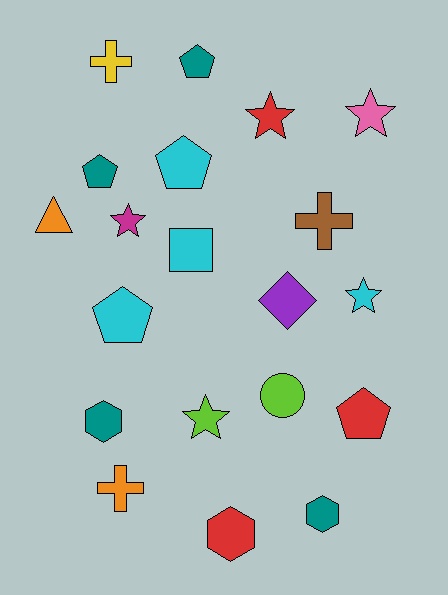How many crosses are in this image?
There are 3 crosses.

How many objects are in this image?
There are 20 objects.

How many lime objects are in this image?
There are 2 lime objects.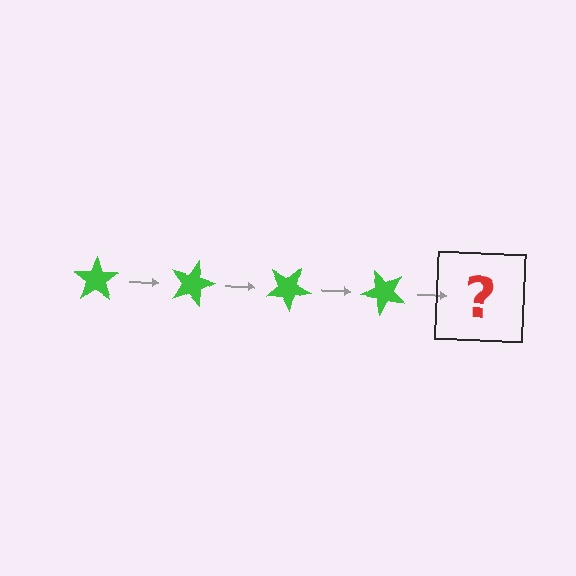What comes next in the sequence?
The next element should be a green star rotated 60 degrees.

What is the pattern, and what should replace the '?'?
The pattern is that the star rotates 15 degrees each step. The '?' should be a green star rotated 60 degrees.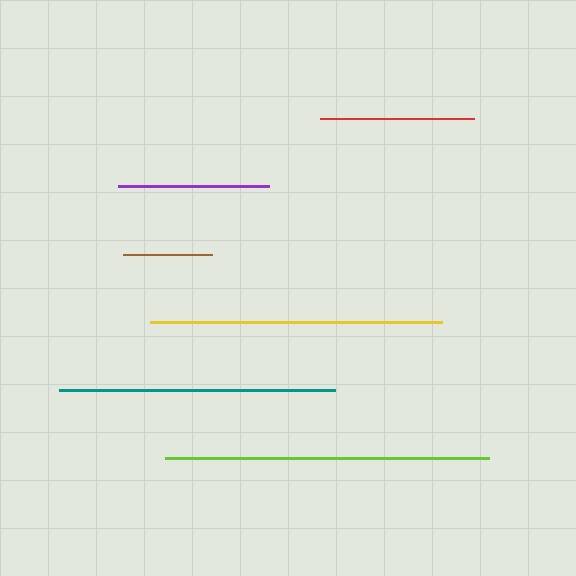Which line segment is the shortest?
The brown line is the shortest at approximately 89 pixels.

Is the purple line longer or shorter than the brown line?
The purple line is longer than the brown line.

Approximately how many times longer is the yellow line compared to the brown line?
The yellow line is approximately 3.3 times the length of the brown line.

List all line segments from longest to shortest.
From longest to shortest: lime, yellow, teal, red, purple, brown.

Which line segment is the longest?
The lime line is the longest at approximately 323 pixels.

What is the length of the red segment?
The red segment is approximately 153 pixels long.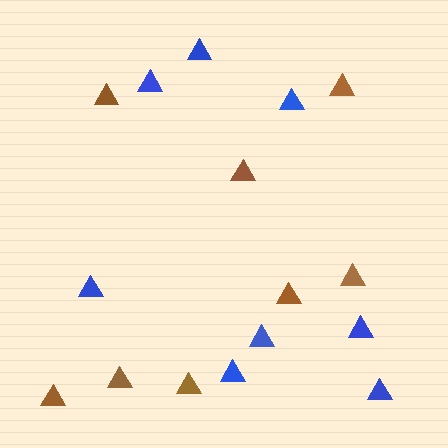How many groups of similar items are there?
There are 2 groups: one group of brown triangles (8) and one group of blue triangles (8).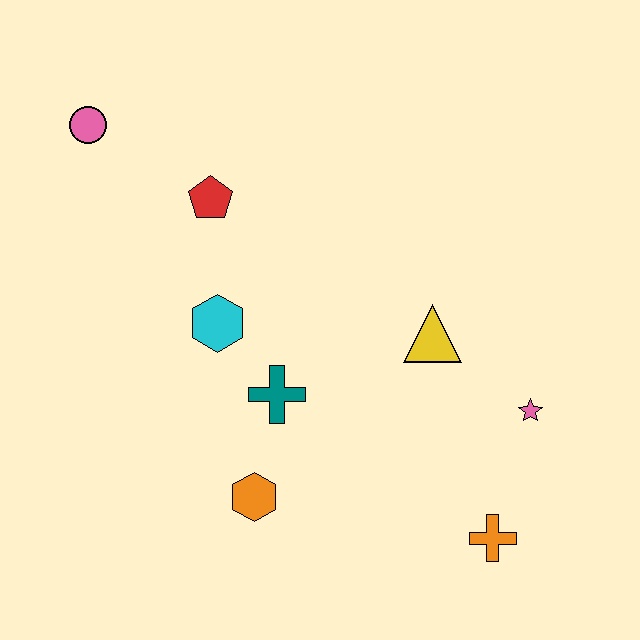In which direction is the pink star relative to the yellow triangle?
The pink star is to the right of the yellow triangle.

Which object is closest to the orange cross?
The pink star is closest to the orange cross.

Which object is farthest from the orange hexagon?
The pink circle is farthest from the orange hexagon.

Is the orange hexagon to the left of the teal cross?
Yes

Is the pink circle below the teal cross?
No